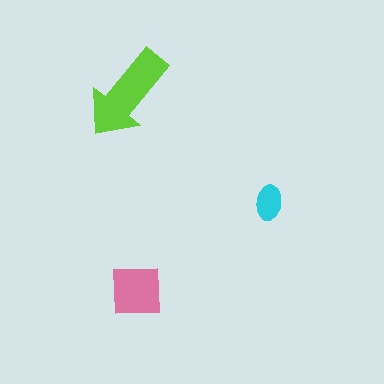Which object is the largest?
The lime arrow.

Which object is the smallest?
The cyan ellipse.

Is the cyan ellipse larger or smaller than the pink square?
Smaller.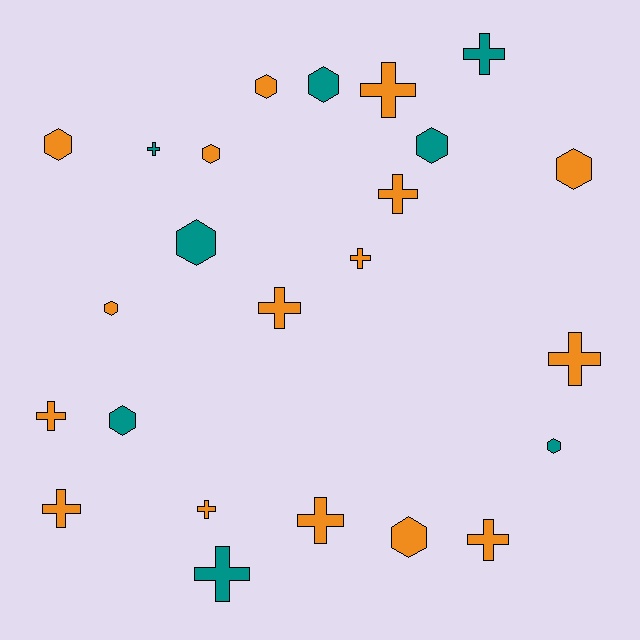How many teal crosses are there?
There are 3 teal crosses.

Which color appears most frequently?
Orange, with 16 objects.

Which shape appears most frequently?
Cross, with 13 objects.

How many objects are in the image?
There are 24 objects.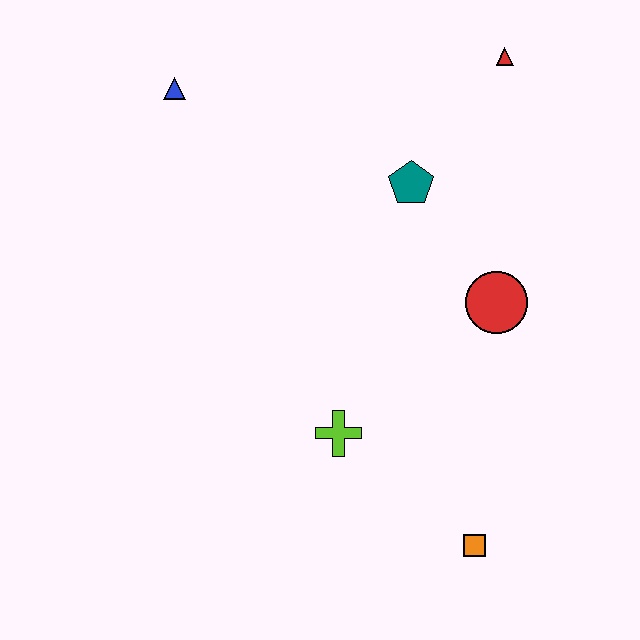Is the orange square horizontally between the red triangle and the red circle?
No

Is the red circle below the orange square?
No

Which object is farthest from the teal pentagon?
The orange square is farthest from the teal pentagon.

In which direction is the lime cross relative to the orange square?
The lime cross is to the left of the orange square.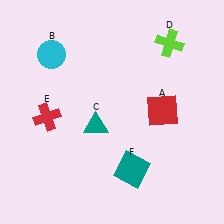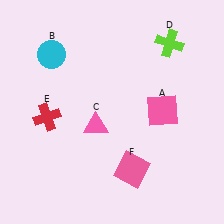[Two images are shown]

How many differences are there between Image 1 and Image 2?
There are 3 differences between the two images.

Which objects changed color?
A changed from red to pink. C changed from teal to pink. F changed from teal to pink.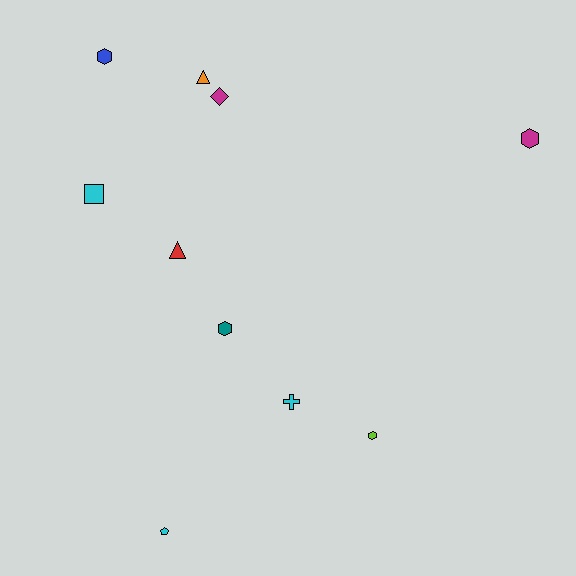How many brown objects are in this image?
There are no brown objects.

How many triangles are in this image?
There are 2 triangles.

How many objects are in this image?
There are 10 objects.